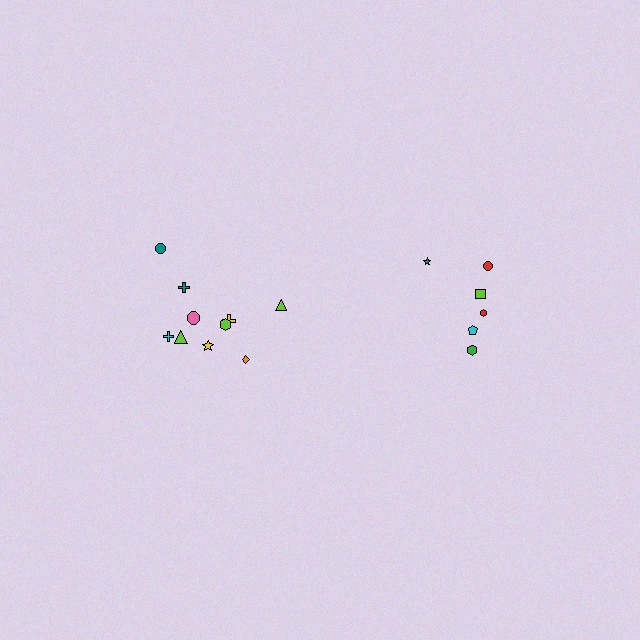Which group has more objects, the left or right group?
The left group.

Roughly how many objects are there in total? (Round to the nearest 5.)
Roughly 15 objects in total.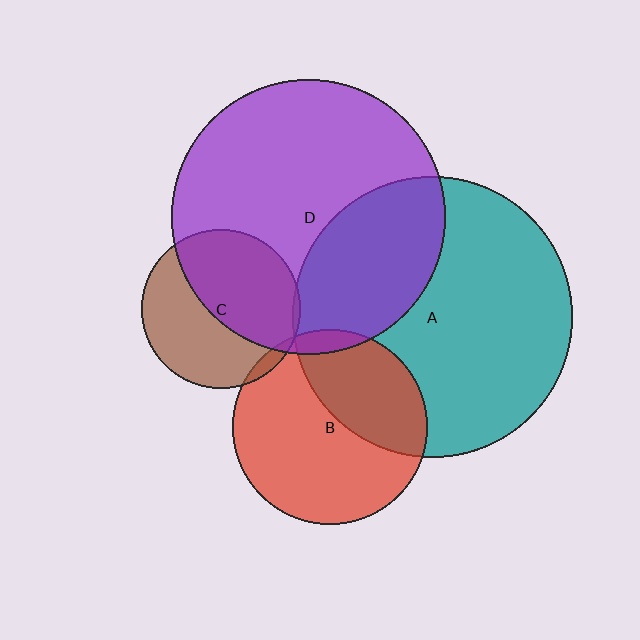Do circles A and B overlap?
Yes.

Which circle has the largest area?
Circle A (teal).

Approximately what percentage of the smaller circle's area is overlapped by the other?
Approximately 35%.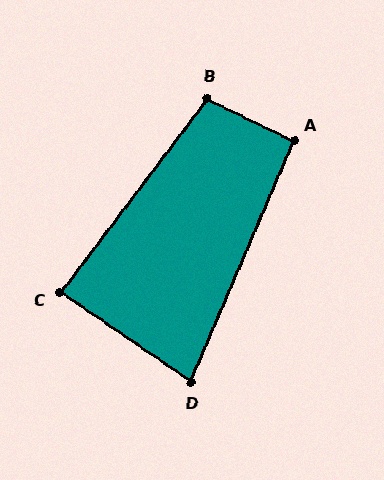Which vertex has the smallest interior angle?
D, at approximately 79 degrees.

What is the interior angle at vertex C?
Approximately 87 degrees (approximately right).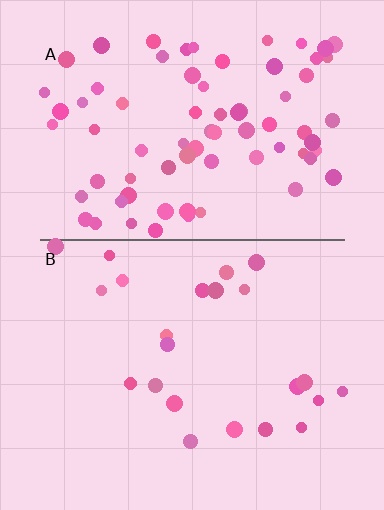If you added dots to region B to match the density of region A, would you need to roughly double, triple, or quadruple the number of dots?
Approximately triple.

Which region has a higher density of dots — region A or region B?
A (the top).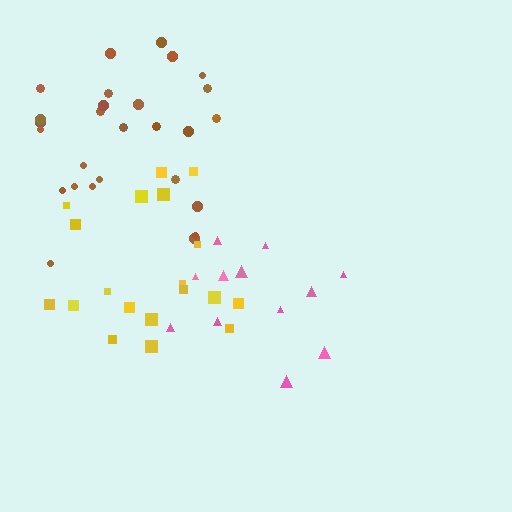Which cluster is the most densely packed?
Yellow.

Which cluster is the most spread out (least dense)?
Pink.